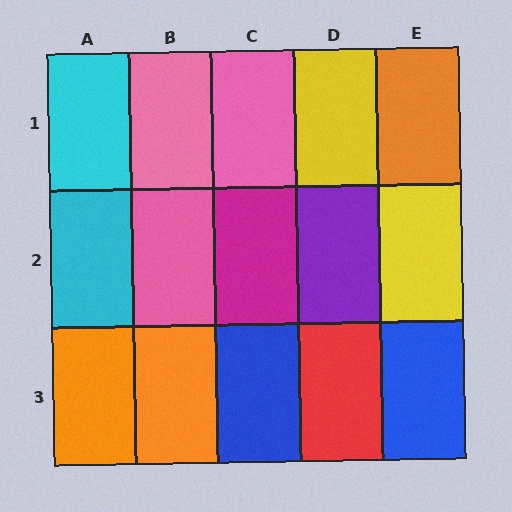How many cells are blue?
2 cells are blue.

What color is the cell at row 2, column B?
Pink.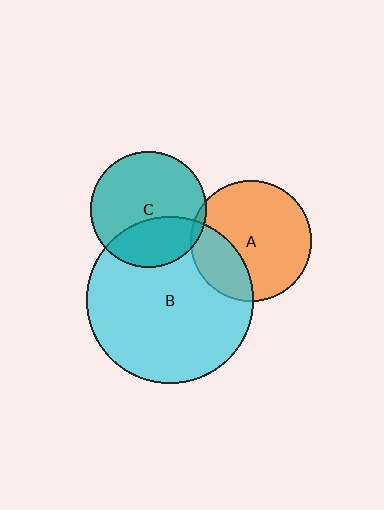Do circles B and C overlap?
Yes.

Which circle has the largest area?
Circle B (cyan).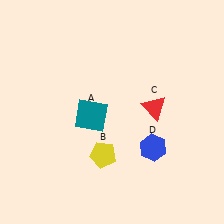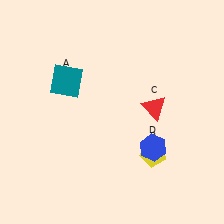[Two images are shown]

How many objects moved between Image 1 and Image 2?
2 objects moved between the two images.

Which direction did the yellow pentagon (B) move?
The yellow pentagon (B) moved right.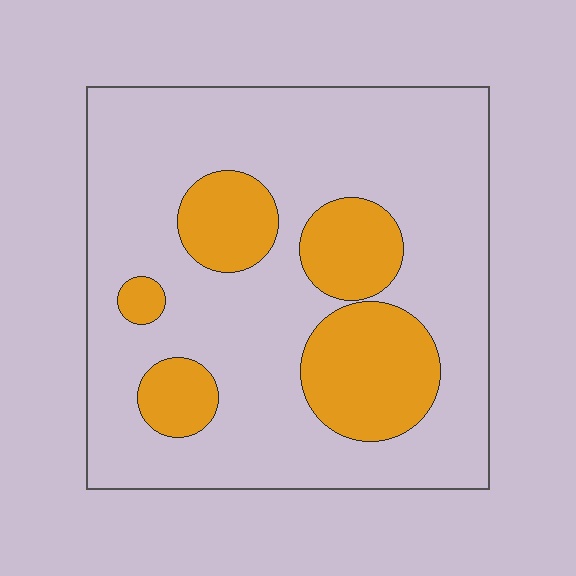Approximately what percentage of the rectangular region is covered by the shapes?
Approximately 25%.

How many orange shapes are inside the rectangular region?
5.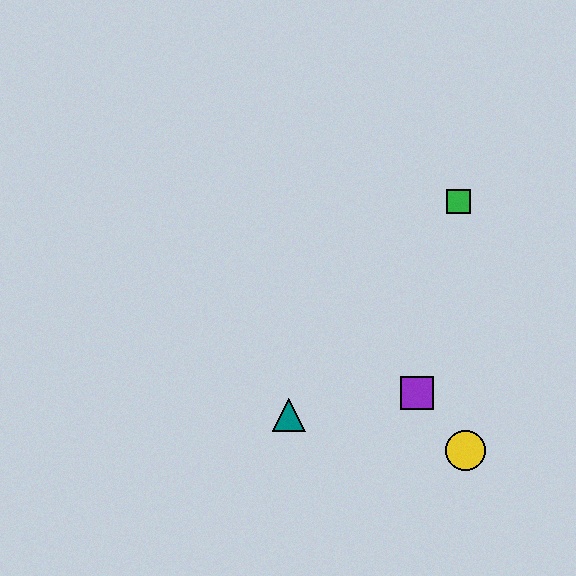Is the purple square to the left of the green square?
Yes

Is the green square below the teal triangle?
No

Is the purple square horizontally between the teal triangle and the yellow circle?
Yes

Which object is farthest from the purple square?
The green square is farthest from the purple square.